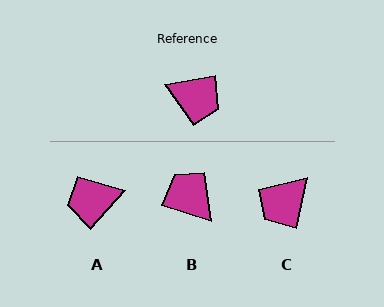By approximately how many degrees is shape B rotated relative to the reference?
Approximately 153 degrees counter-clockwise.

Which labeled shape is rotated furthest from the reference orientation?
B, about 153 degrees away.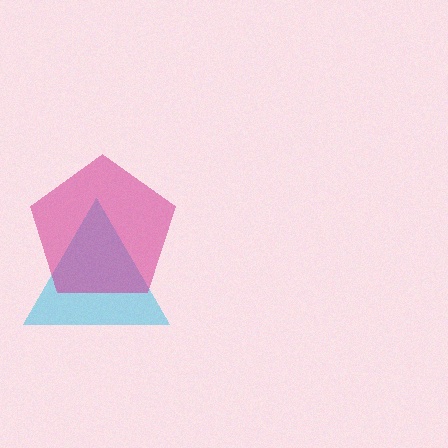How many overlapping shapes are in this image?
There are 2 overlapping shapes in the image.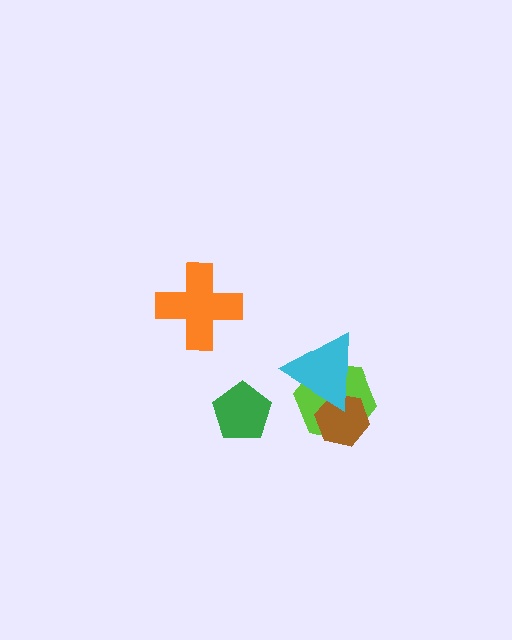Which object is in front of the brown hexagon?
The cyan triangle is in front of the brown hexagon.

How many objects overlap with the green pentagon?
0 objects overlap with the green pentagon.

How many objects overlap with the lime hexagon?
2 objects overlap with the lime hexagon.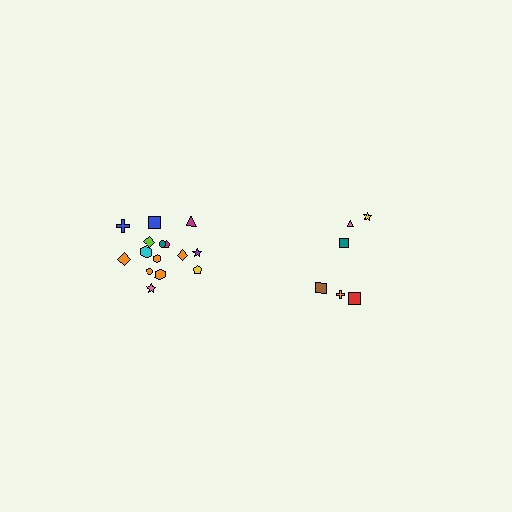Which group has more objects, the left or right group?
The left group.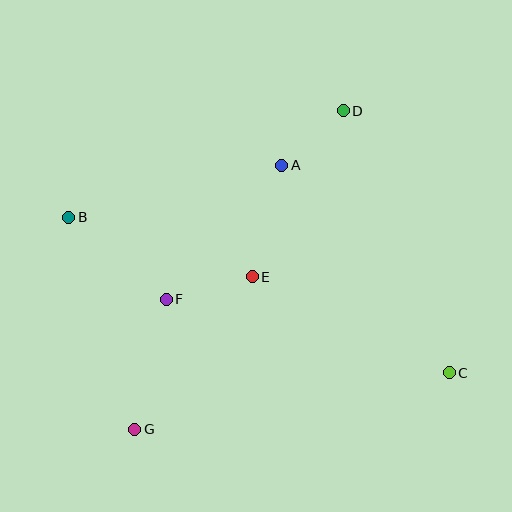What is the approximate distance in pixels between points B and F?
The distance between B and F is approximately 127 pixels.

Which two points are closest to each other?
Points A and D are closest to each other.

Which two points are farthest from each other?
Points B and C are farthest from each other.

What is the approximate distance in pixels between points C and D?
The distance between C and D is approximately 283 pixels.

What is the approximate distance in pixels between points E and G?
The distance between E and G is approximately 192 pixels.